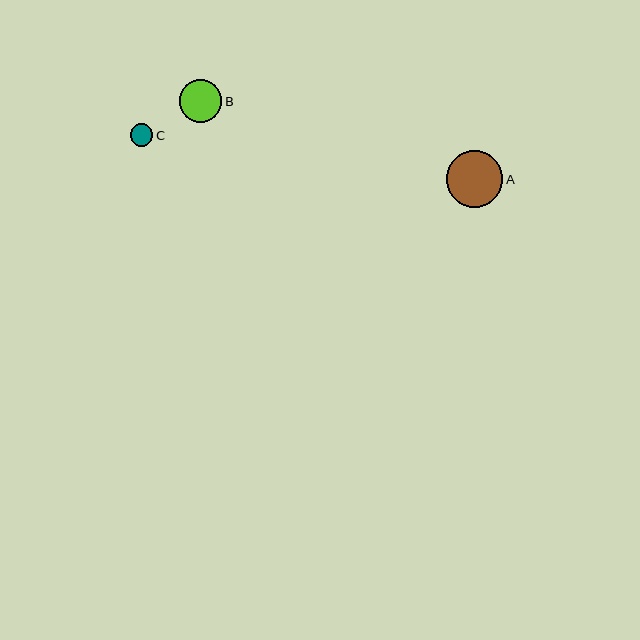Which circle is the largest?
Circle A is the largest with a size of approximately 57 pixels.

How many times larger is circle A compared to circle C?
Circle A is approximately 2.5 times the size of circle C.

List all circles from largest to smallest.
From largest to smallest: A, B, C.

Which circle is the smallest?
Circle C is the smallest with a size of approximately 23 pixels.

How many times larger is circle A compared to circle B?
Circle A is approximately 1.3 times the size of circle B.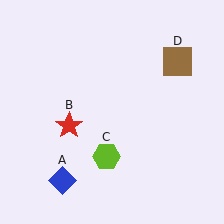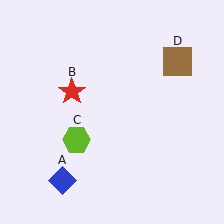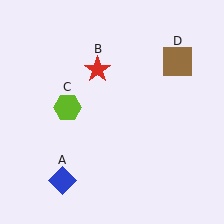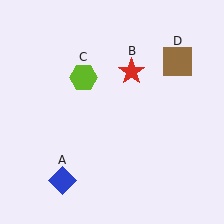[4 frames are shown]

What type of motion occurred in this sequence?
The red star (object B), lime hexagon (object C) rotated clockwise around the center of the scene.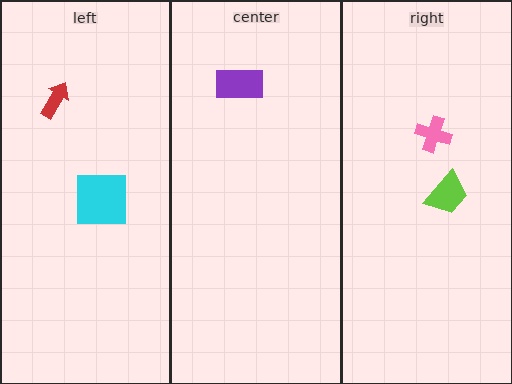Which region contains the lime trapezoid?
The right region.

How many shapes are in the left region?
2.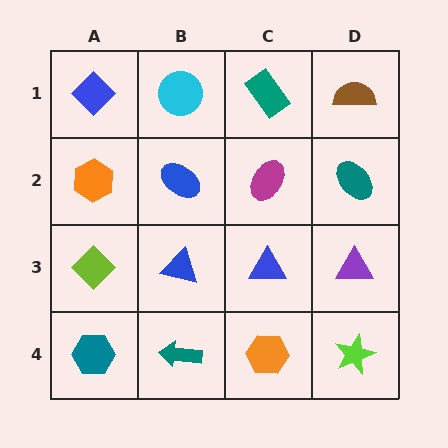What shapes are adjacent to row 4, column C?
A blue triangle (row 3, column C), a teal arrow (row 4, column B), a lime star (row 4, column D).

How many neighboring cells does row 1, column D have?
2.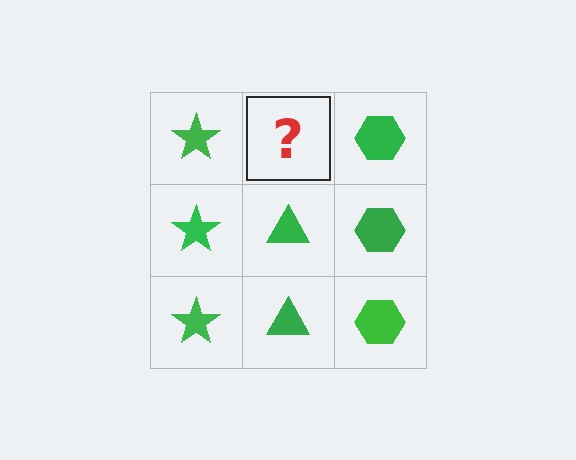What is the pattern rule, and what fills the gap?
The rule is that each column has a consistent shape. The gap should be filled with a green triangle.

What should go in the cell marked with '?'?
The missing cell should contain a green triangle.